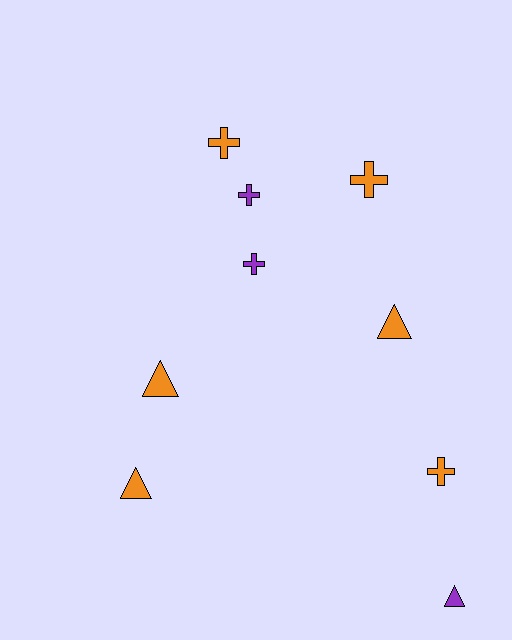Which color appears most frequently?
Orange, with 6 objects.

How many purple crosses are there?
There are 2 purple crosses.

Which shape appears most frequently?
Cross, with 5 objects.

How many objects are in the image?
There are 9 objects.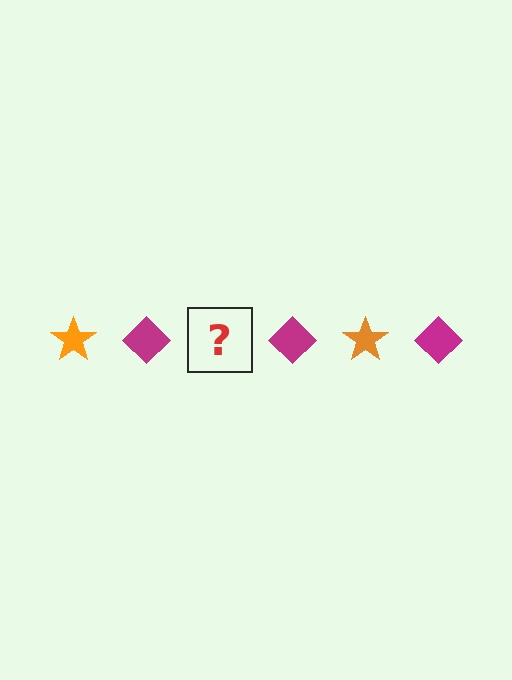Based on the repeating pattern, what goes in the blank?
The blank should be an orange star.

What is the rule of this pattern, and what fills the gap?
The rule is that the pattern alternates between orange star and magenta diamond. The gap should be filled with an orange star.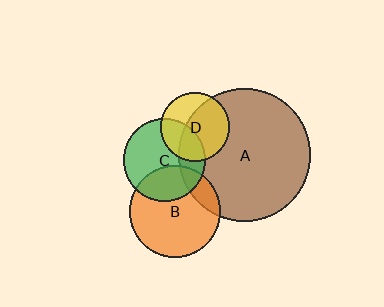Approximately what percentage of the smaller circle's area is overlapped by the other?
Approximately 25%.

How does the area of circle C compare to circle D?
Approximately 1.4 times.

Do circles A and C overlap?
Yes.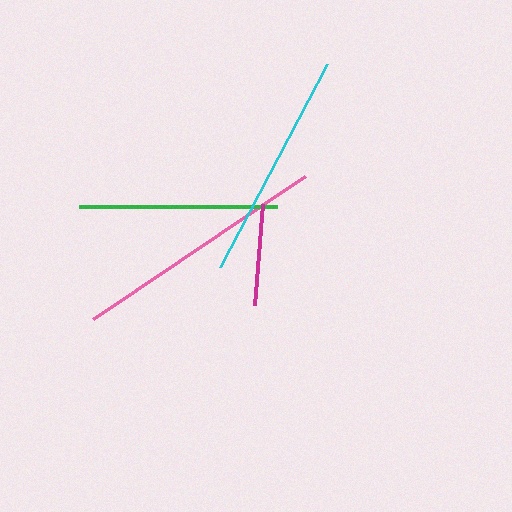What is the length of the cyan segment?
The cyan segment is approximately 230 pixels long.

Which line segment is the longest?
The pink line is the longest at approximately 255 pixels.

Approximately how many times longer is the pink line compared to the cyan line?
The pink line is approximately 1.1 times the length of the cyan line.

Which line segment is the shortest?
The magenta line is the shortest at approximately 101 pixels.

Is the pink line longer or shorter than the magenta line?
The pink line is longer than the magenta line.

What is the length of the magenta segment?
The magenta segment is approximately 101 pixels long.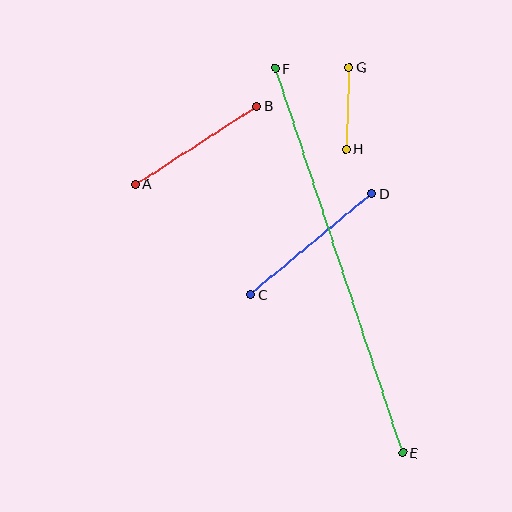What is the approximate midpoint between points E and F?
The midpoint is at approximately (339, 261) pixels.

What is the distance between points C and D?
The distance is approximately 158 pixels.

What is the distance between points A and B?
The distance is approximately 144 pixels.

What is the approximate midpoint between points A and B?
The midpoint is at approximately (196, 145) pixels.